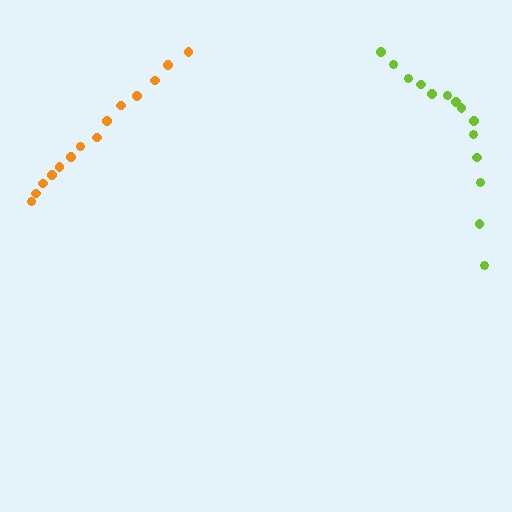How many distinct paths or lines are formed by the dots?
There are 2 distinct paths.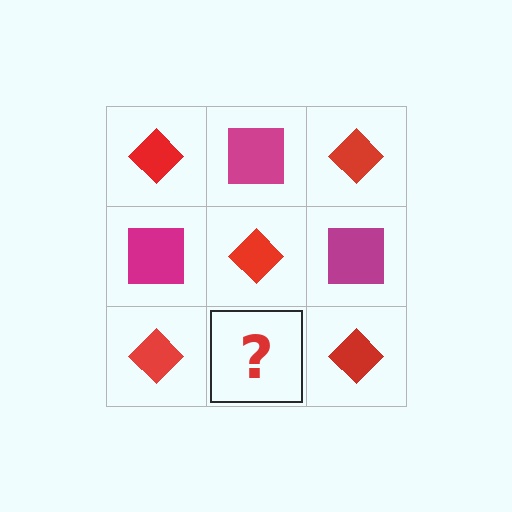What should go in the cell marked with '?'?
The missing cell should contain a magenta square.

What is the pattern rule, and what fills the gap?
The rule is that it alternates red diamond and magenta square in a checkerboard pattern. The gap should be filled with a magenta square.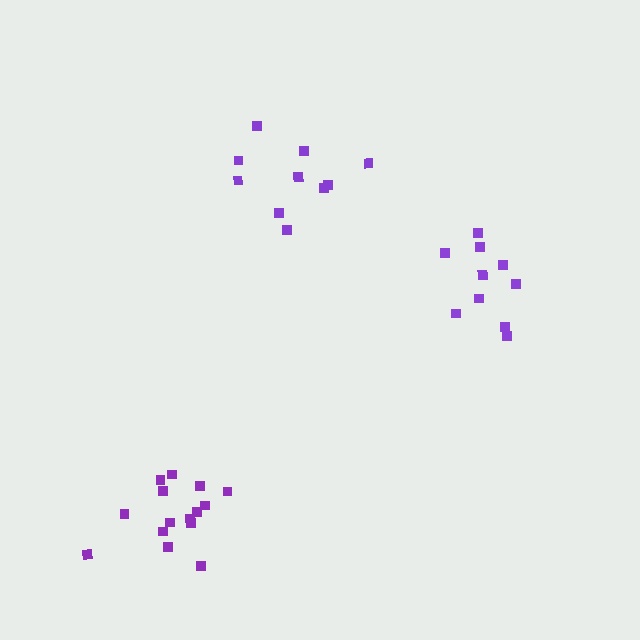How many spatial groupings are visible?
There are 3 spatial groupings.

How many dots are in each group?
Group 1: 15 dots, Group 2: 10 dots, Group 3: 10 dots (35 total).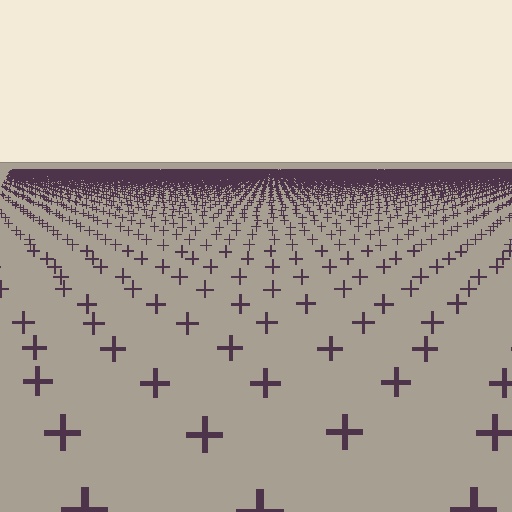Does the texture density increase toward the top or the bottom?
Density increases toward the top.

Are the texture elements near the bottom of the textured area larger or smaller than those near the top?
Larger. Near the bottom, elements are closer to the viewer and appear at a bigger on-screen size.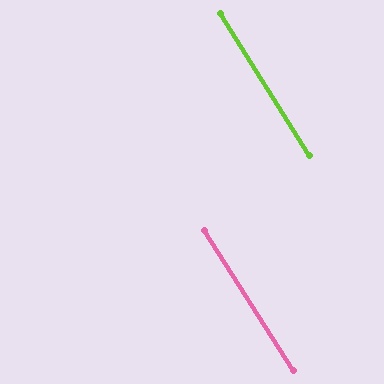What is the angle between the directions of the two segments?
Approximately 0 degrees.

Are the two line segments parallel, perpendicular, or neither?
Parallel — their directions differ by only 0.0°.